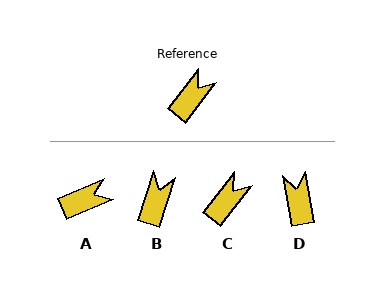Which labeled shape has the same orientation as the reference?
C.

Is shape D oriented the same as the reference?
No, it is off by about 47 degrees.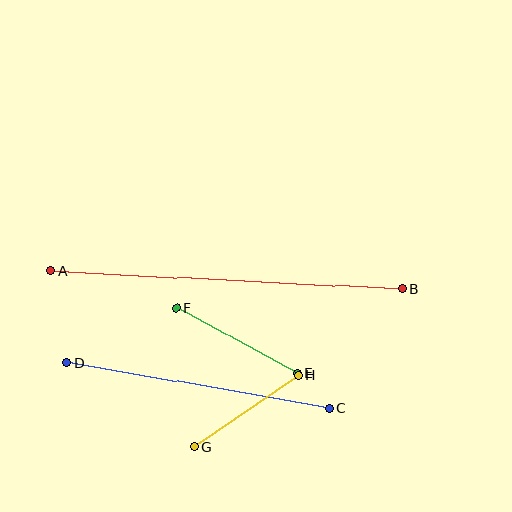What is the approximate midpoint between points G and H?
The midpoint is at approximately (246, 411) pixels.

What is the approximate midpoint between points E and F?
The midpoint is at approximately (237, 340) pixels.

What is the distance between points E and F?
The distance is approximately 137 pixels.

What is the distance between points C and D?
The distance is approximately 267 pixels.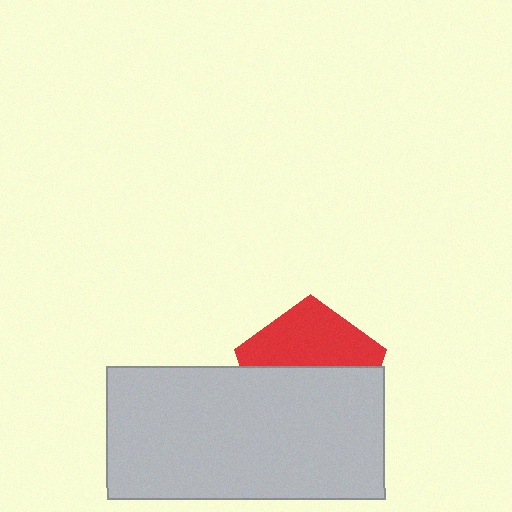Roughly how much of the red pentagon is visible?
A small part of it is visible (roughly 43%).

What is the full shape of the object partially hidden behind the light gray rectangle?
The partially hidden object is a red pentagon.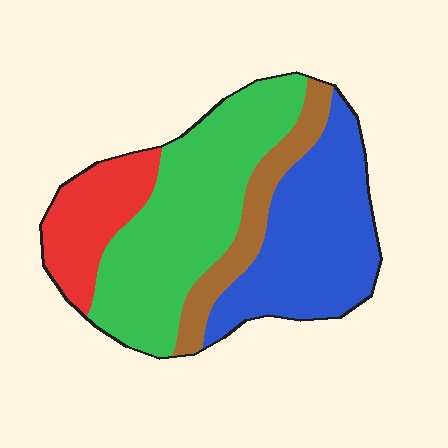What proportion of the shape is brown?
Brown covers roughly 15% of the shape.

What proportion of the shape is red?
Red covers about 15% of the shape.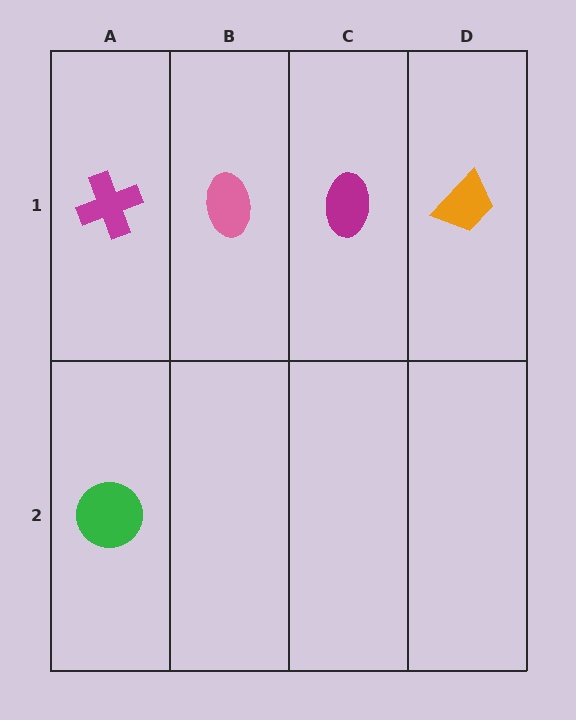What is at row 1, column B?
A pink ellipse.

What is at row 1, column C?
A magenta ellipse.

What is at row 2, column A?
A green circle.